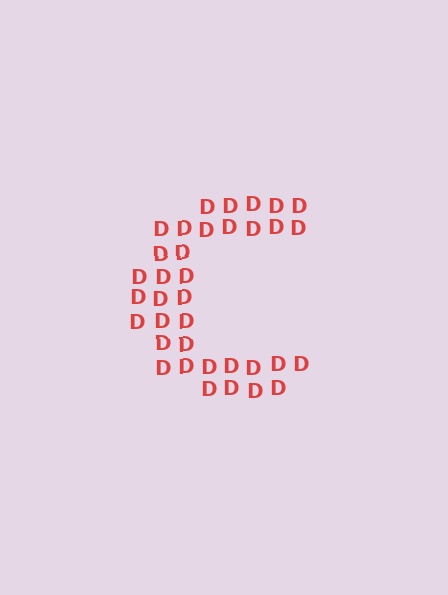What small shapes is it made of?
It is made of small letter D's.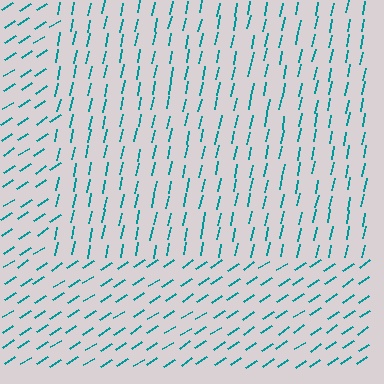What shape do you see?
I see a rectangle.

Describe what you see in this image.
The image is filled with small teal line segments. A rectangle region in the image has lines oriented differently from the surrounding lines, creating a visible texture boundary.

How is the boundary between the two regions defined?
The boundary is defined purely by a change in line orientation (approximately 45 degrees difference). All lines are the same color and thickness.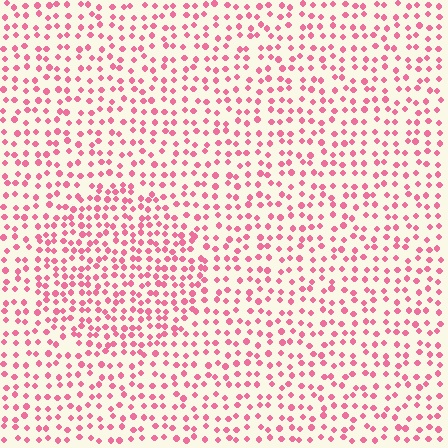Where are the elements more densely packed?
The elements are more densely packed inside the circle boundary.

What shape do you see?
I see a circle.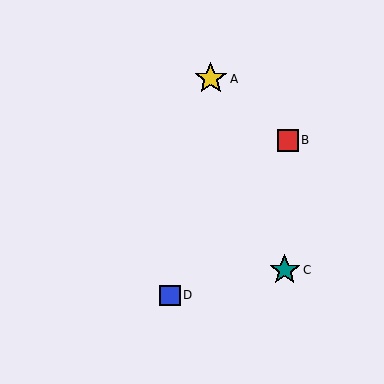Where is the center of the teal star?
The center of the teal star is at (285, 270).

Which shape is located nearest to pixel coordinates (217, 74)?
The yellow star (labeled A) at (211, 79) is nearest to that location.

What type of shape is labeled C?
Shape C is a teal star.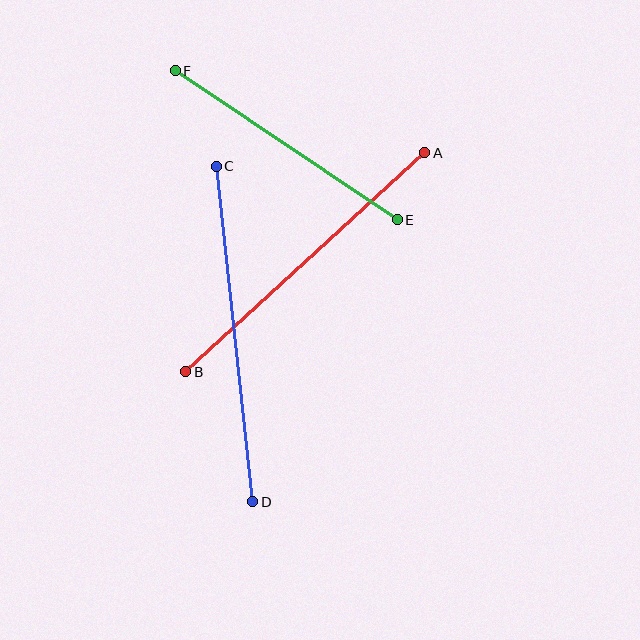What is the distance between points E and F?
The distance is approximately 268 pixels.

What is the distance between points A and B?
The distance is approximately 324 pixels.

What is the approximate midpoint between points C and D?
The midpoint is at approximately (235, 334) pixels.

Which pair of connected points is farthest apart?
Points C and D are farthest apart.